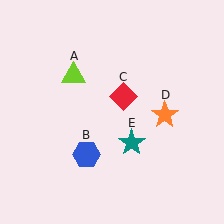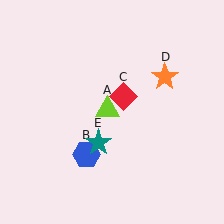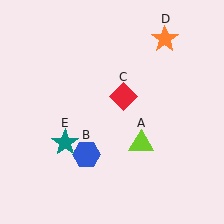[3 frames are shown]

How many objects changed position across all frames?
3 objects changed position: lime triangle (object A), orange star (object D), teal star (object E).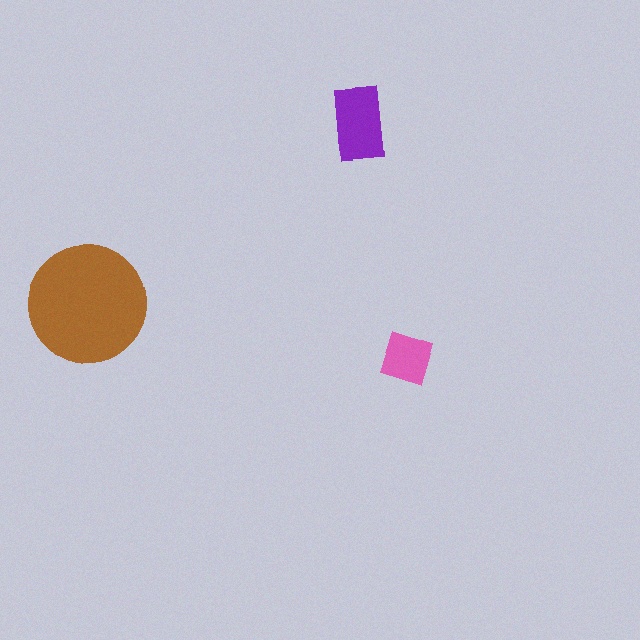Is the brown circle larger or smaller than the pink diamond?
Larger.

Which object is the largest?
The brown circle.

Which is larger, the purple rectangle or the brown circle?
The brown circle.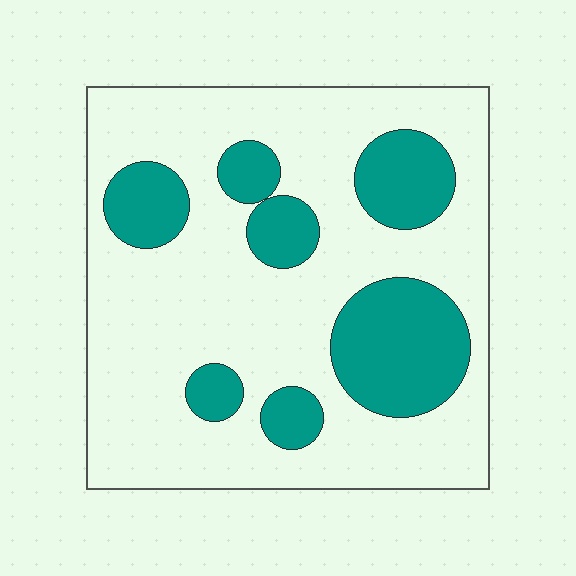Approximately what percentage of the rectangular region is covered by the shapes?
Approximately 25%.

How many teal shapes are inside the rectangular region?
7.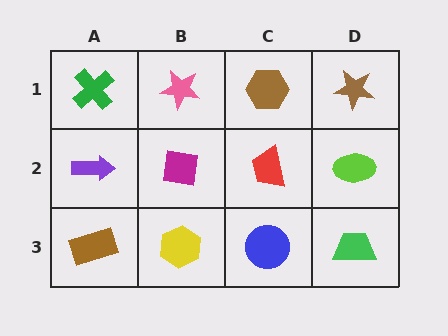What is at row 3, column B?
A yellow hexagon.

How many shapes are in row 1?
4 shapes.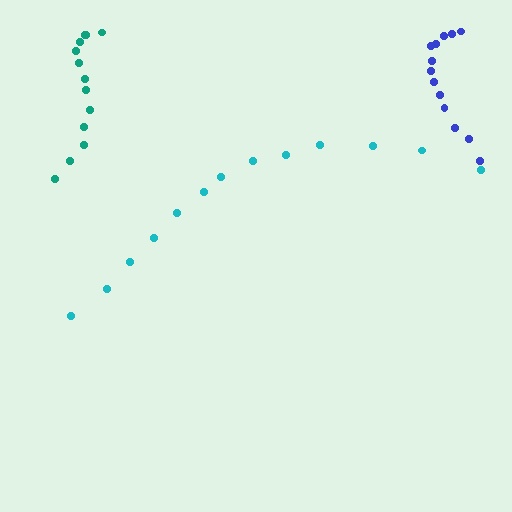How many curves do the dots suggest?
There are 3 distinct paths.